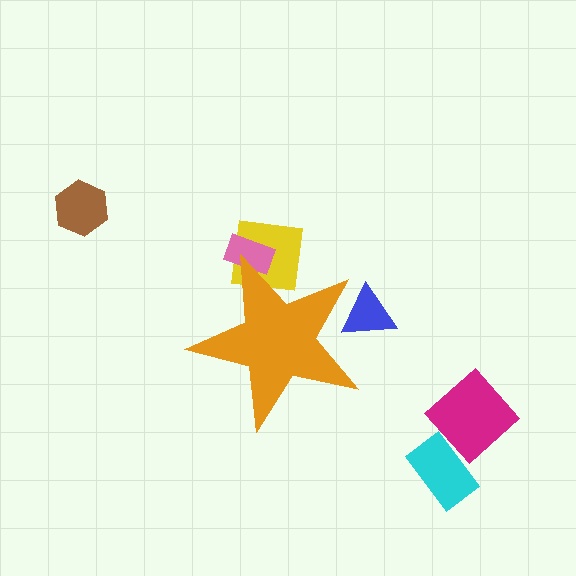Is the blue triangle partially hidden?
Yes, the blue triangle is partially hidden behind the orange star.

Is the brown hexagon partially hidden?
No, the brown hexagon is fully visible.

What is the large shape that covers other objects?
An orange star.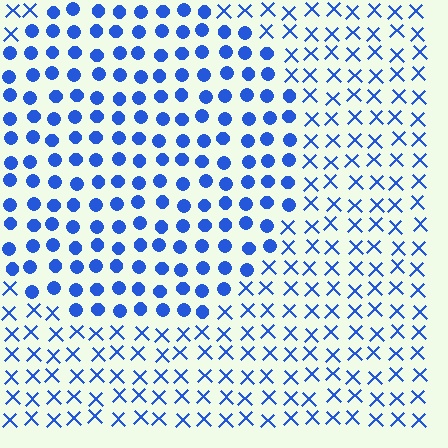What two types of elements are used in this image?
The image uses circles inside the circle region and X marks outside it.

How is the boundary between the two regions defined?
The boundary is defined by a change in element shape: circles inside vs. X marks outside. All elements share the same color and spacing.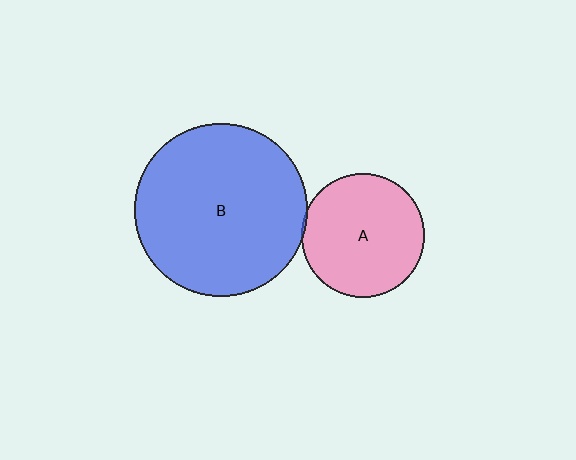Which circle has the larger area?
Circle B (blue).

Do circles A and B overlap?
Yes.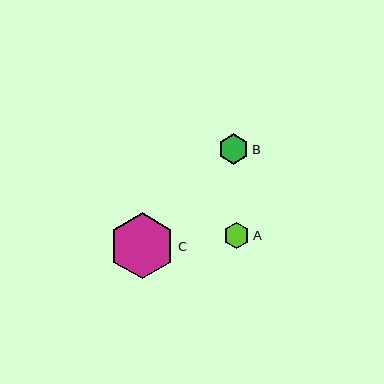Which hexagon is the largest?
Hexagon C is the largest with a size of approximately 66 pixels.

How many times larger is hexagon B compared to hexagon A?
Hexagon B is approximately 1.2 times the size of hexagon A.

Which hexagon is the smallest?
Hexagon A is the smallest with a size of approximately 26 pixels.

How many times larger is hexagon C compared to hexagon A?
Hexagon C is approximately 2.5 times the size of hexagon A.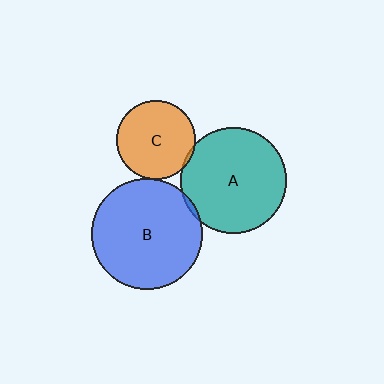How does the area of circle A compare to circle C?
Approximately 1.8 times.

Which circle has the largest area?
Circle B (blue).